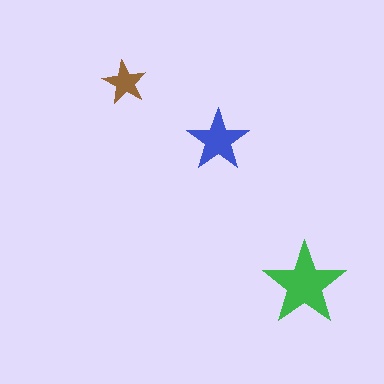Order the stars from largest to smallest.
the green one, the blue one, the brown one.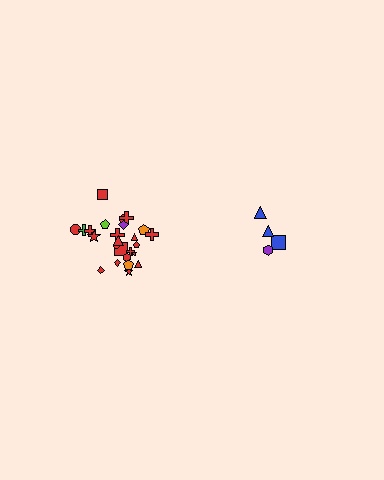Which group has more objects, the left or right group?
The left group.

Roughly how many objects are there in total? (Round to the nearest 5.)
Roughly 30 objects in total.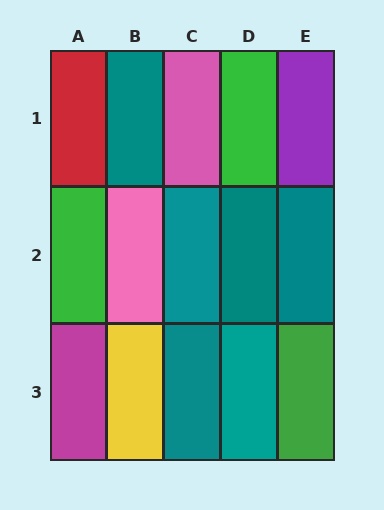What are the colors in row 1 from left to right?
Red, teal, pink, green, purple.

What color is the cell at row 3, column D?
Teal.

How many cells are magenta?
1 cell is magenta.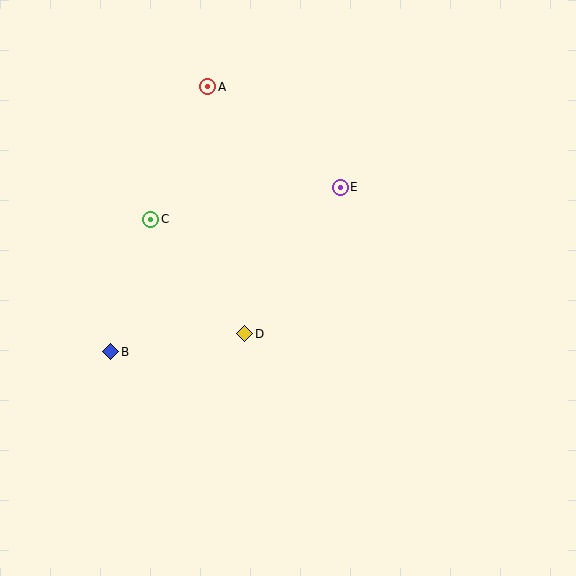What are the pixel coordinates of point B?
Point B is at (111, 352).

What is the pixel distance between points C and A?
The distance between C and A is 144 pixels.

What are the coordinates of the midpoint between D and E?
The midpoint between D and E is at (293, 260).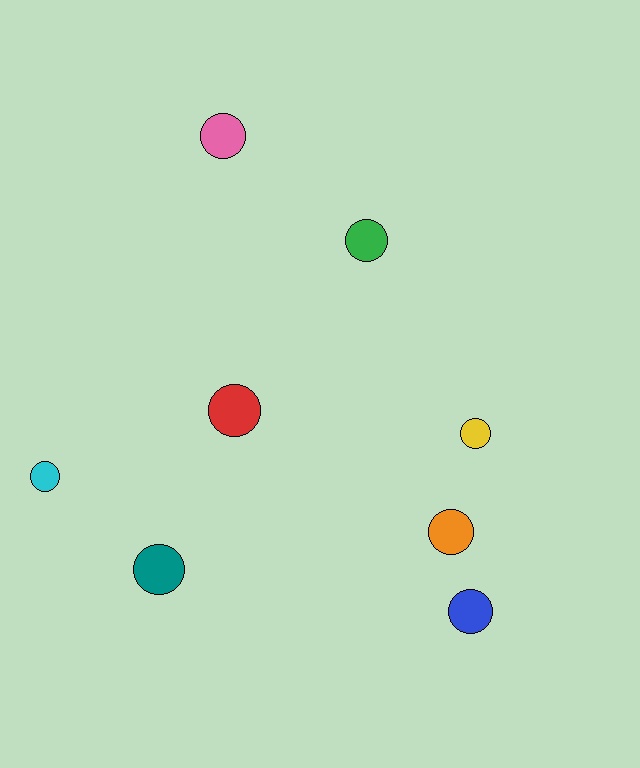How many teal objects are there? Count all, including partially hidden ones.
There is 1 teal object.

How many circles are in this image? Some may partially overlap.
There are 8 circles.